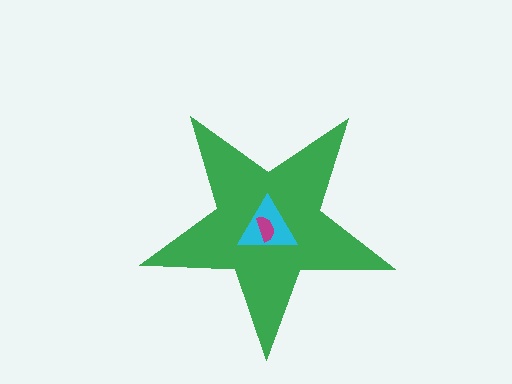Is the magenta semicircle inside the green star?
Yes.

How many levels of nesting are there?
3.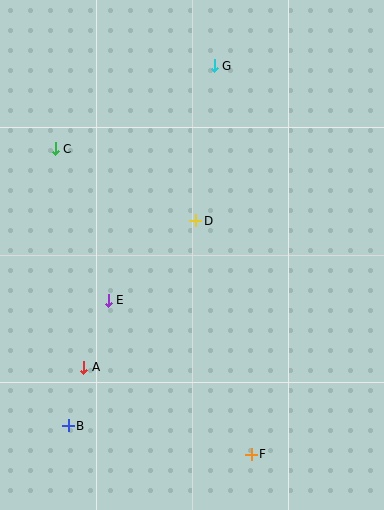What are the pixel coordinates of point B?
Point B is at (68, 426).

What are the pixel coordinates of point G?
Point G is at (214, 66).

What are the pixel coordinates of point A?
Point A is at (84, 367).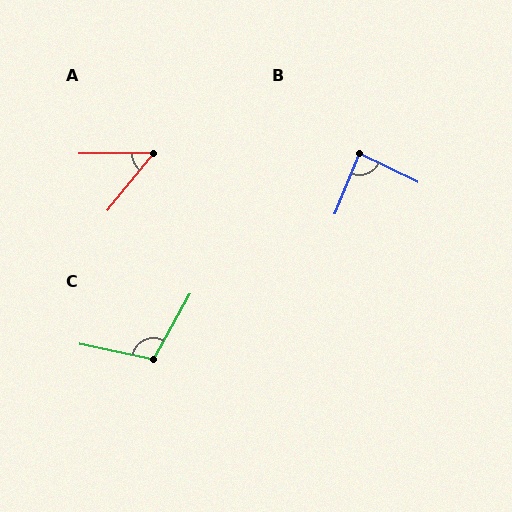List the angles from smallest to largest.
A (50°), B (86°), C (108°).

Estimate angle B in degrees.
Approximately 86 degrees.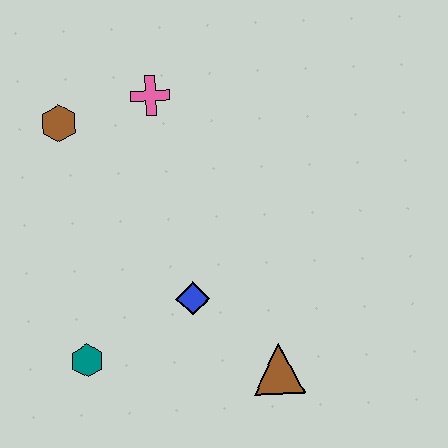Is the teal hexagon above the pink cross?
No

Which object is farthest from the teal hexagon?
The pink cross is farthest from the teal hexagon.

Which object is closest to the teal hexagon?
The blue diamond is closest to the teal hexagon.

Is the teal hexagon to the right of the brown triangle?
No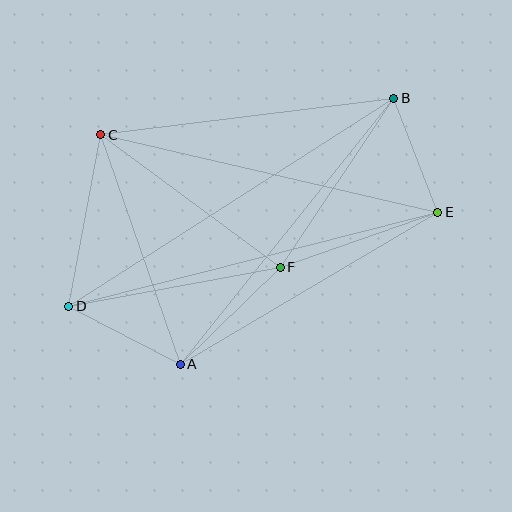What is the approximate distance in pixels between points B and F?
The distance between B and F is approximately 204 pixels.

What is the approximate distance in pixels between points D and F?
The distance between D and F is approximately 215 pixels.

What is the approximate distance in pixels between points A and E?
The distance between A and E is approximately 299 pixels.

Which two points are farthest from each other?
Points B and D are farthest from each other.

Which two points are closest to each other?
Points B and E are closest to each other.